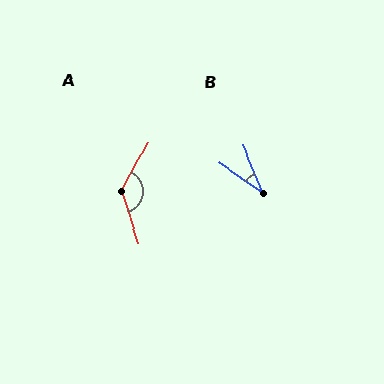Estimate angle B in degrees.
Approximately 33 degrees.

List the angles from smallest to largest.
B (33°), A (133°).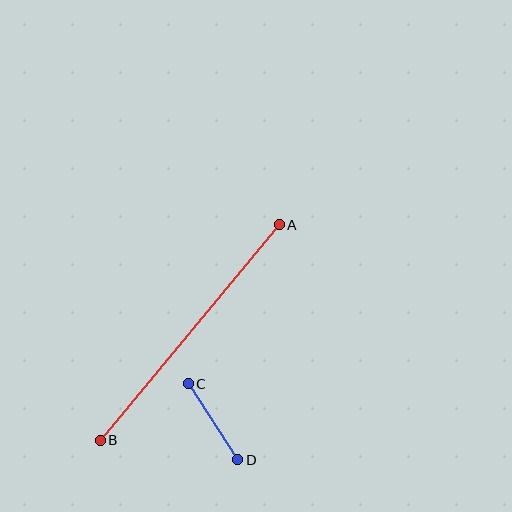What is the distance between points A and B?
The distance is approximately 280 pixels.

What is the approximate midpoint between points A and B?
The midpoint is at approximately (190, 332) pixels.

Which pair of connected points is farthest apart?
Points A and B are farthest apart.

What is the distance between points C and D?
The distance is approximately 91 pixels.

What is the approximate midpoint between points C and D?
The midpoint is at approximately (213, 422) pixels.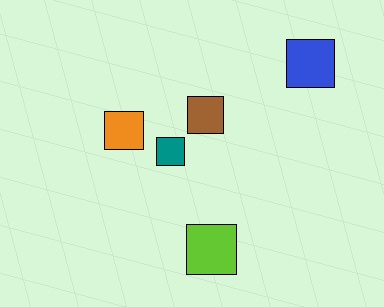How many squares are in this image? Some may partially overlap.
There are 5 squares.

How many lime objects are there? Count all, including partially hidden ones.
There is 1 lime object.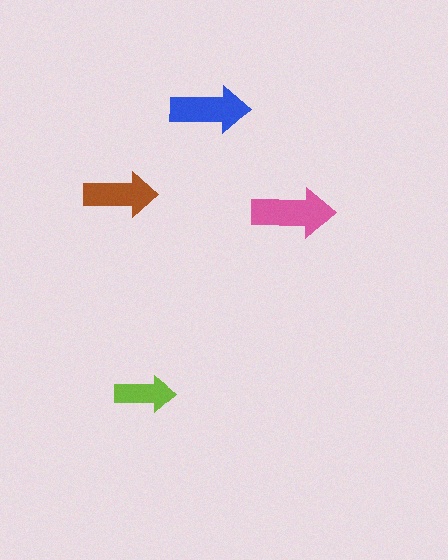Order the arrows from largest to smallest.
the pink one, the blue one, the brown one, the lime one.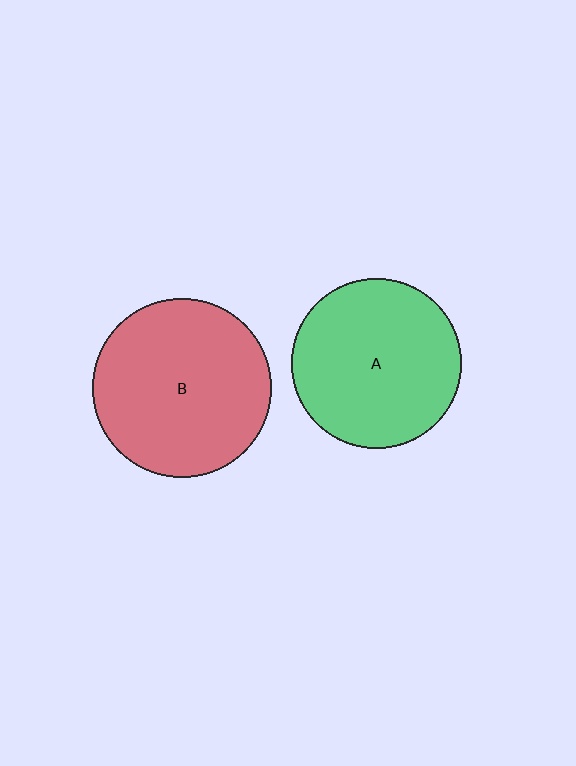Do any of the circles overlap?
No, none of the circles overlap.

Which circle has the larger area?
Circle B (red).